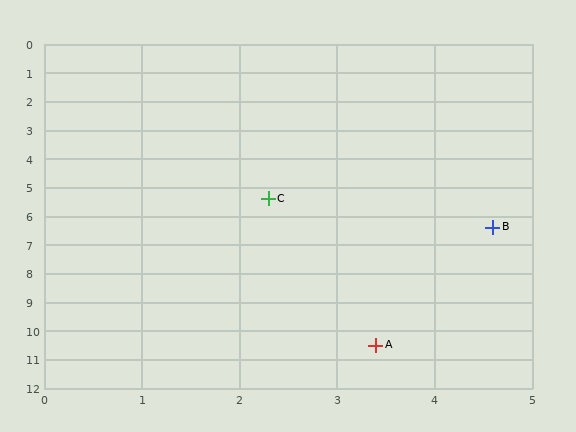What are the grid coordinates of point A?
Point A is at approximately (3.4, 10.5).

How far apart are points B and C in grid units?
Points B and C are about 2.5 grid units apart.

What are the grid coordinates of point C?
Point C is at approximately (2.3, 5.4).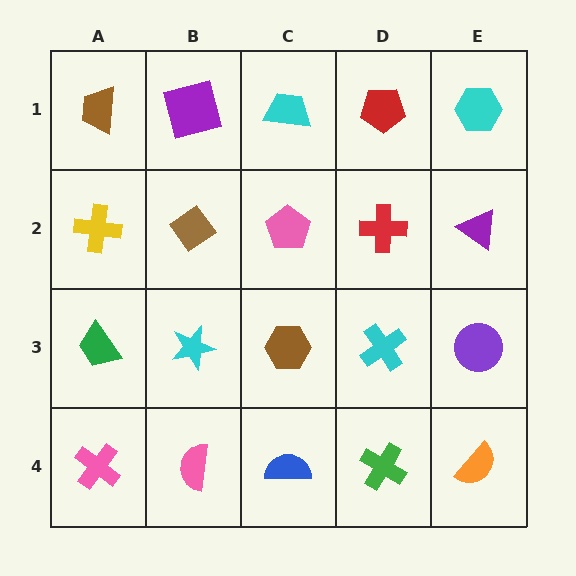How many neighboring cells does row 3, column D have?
4.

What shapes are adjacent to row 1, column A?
A yellow cross (row 2, column A), a purple square (row 1, column B).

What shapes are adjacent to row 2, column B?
A purple square (row 1, column B), a cyan star (row 3, column B), a yellow cross (row 2, column A), a pink pentagon (row 2, column C).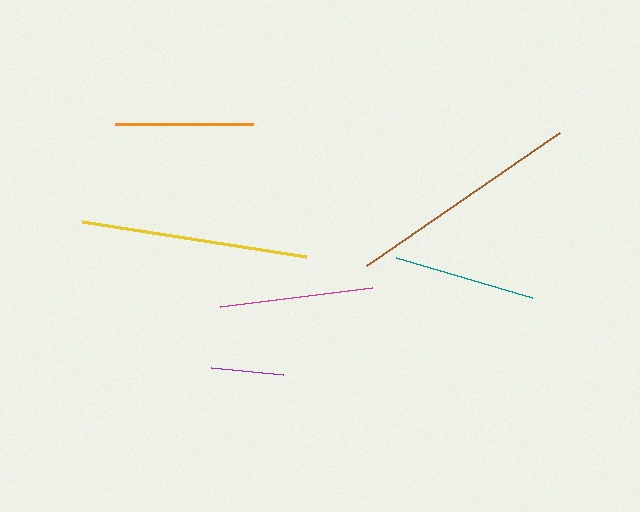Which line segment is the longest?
The brown line is the longest at approximately 234 pixels.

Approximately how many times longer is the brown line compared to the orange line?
The brown line is approximately 1.7 times the length of the orange line.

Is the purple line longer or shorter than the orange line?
The orange line is longer than the purple line.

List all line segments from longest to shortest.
From longest to shortest: brown, yellow, magenta, teal, orange, purple.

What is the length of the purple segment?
The purple segment is approximately 72 pixels long.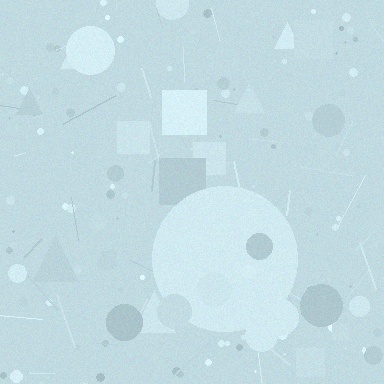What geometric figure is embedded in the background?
A circle is embedded in the background.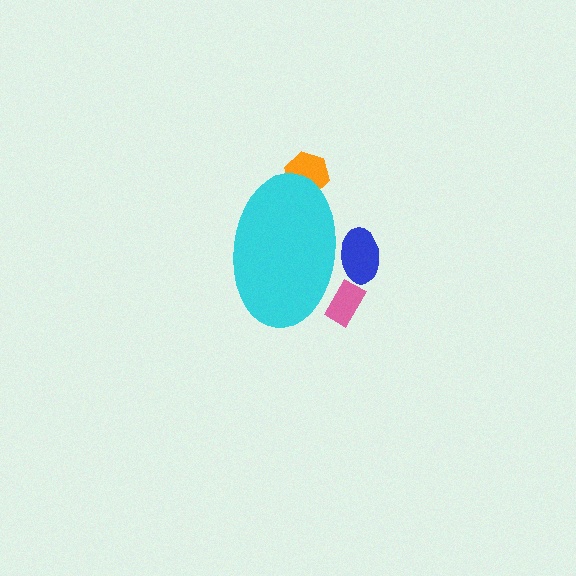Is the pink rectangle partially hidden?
Yes, the pink rectangle is partially hidden behind the cyan ellipse.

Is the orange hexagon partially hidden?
Yes, the orange hexagon is partially hidden behind the cyan ellipse.